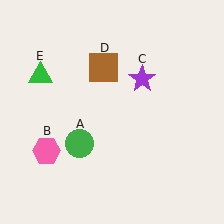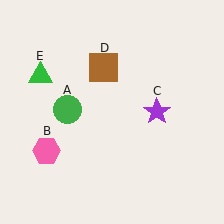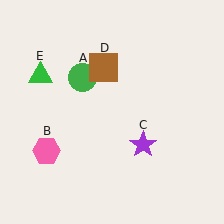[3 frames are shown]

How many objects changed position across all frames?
2 objects changed position: green circle (object A), purple star (object C).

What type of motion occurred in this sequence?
The green circle (object A), purple star (object C) rotated clockwise around the center of the scene.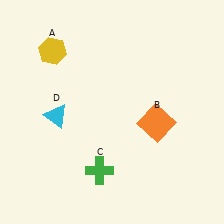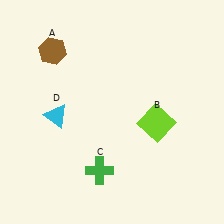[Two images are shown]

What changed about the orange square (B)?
In Image 1, B is orange. In Image 2, it changed to lime.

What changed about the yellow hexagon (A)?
In Image 1, A is yellow. In Image 2, it changed to brown.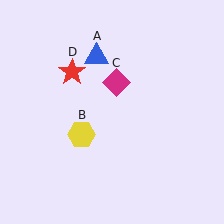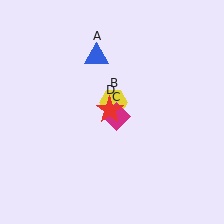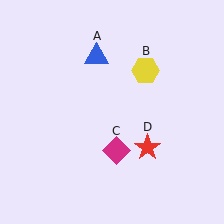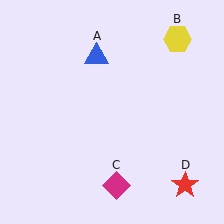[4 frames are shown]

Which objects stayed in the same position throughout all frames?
Blue triangle (object A) remained stationary.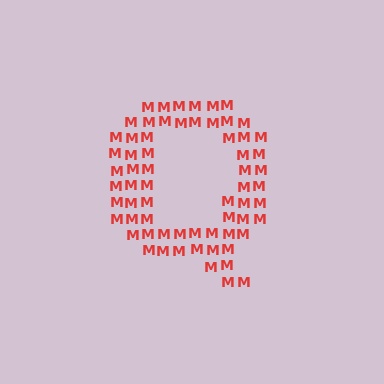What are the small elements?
The small elements are letter M's.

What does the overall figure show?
The overall figure shows the letter Q.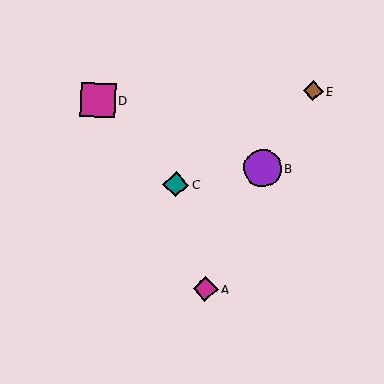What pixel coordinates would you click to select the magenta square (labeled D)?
Click at (98, 100) to select the magenta square D.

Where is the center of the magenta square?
The center of the magenta square is at (98, 100).